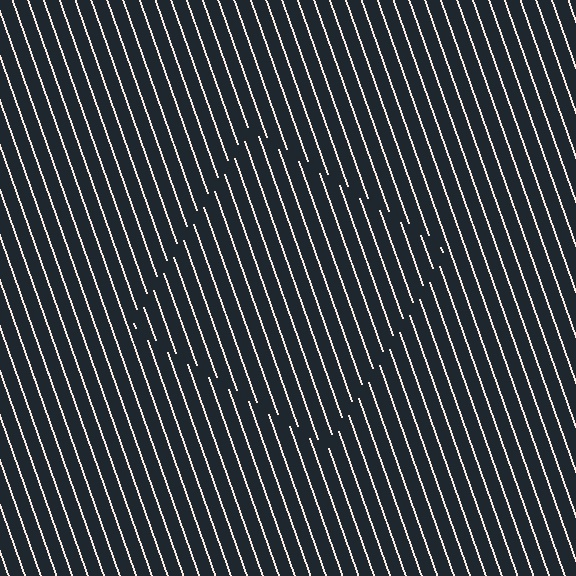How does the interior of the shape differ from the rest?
The interior of the shape contains the same grating, shifted by half a period — the contour is defined by the phase discontinuity where line-ends from the inner and outer gratings abut.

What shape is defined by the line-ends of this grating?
An illusory square. The interior of the shape contains the same grating, shifted by half a period — the contour is defined by the phase discontinuity where line-ends from the inner and outer gratings abut.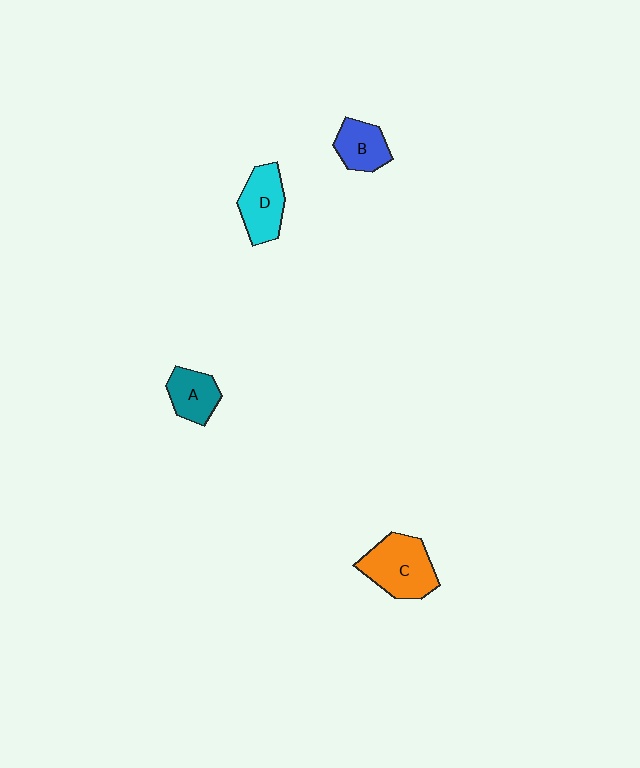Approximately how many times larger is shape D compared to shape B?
Approximately 1.3 times.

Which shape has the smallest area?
Shape B (blue).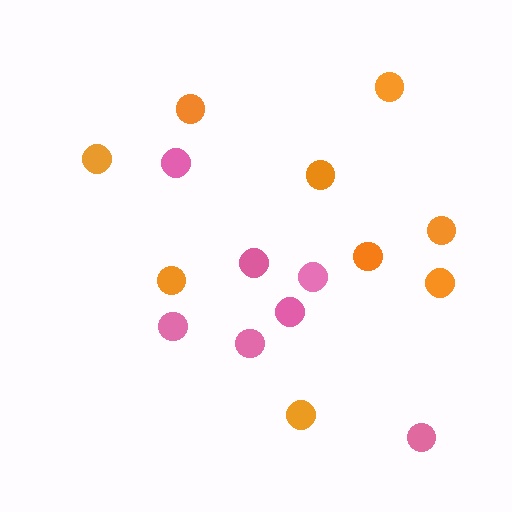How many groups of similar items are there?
There are 2 groups: one group of orange circles (9) and one group of pink circles (7).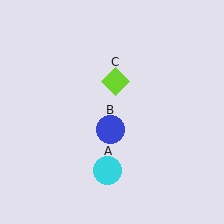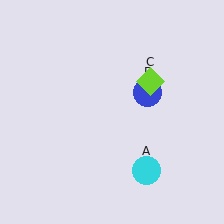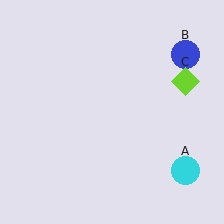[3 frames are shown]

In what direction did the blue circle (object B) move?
The blue circle (object B) moved up and to the right.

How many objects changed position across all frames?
3 objects changed position: cyan circle (object A), blue circle (object B), lime diamond (object C).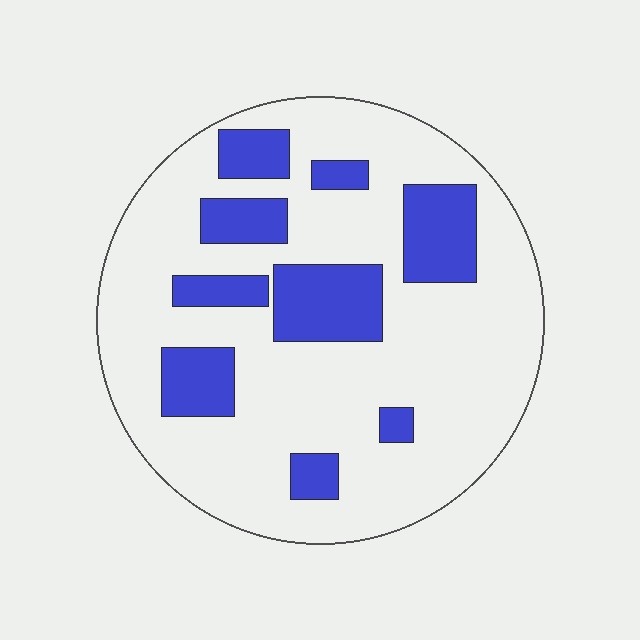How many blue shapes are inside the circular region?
9.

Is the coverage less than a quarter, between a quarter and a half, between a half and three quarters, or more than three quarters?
Less than a quarter.